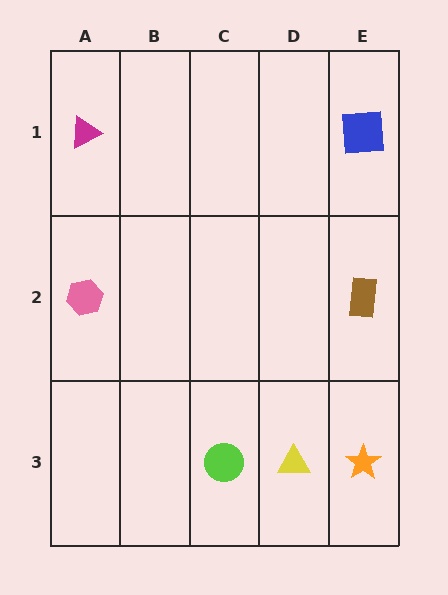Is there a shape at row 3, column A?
No, that cell is empty.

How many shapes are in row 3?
3 shapes.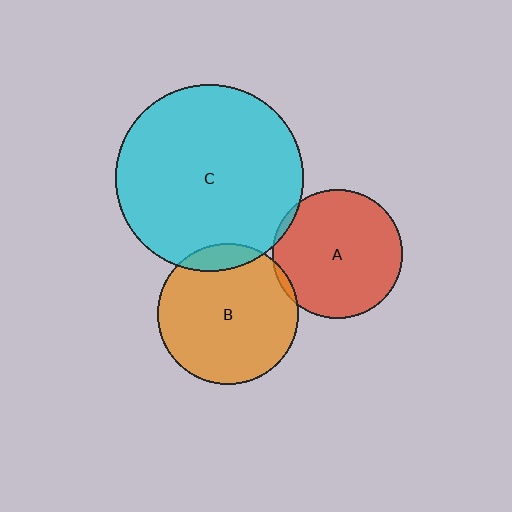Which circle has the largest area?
Circle C (cyan).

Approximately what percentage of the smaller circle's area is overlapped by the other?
Approximately 5%.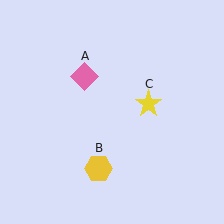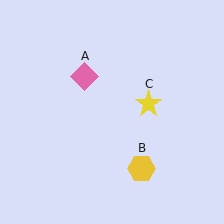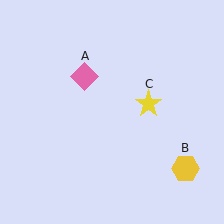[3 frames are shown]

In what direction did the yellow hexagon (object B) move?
The yellow hexagon (object B) moved right.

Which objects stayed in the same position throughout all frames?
Pink diamond (object A) and yellow star (object C) remained stationary.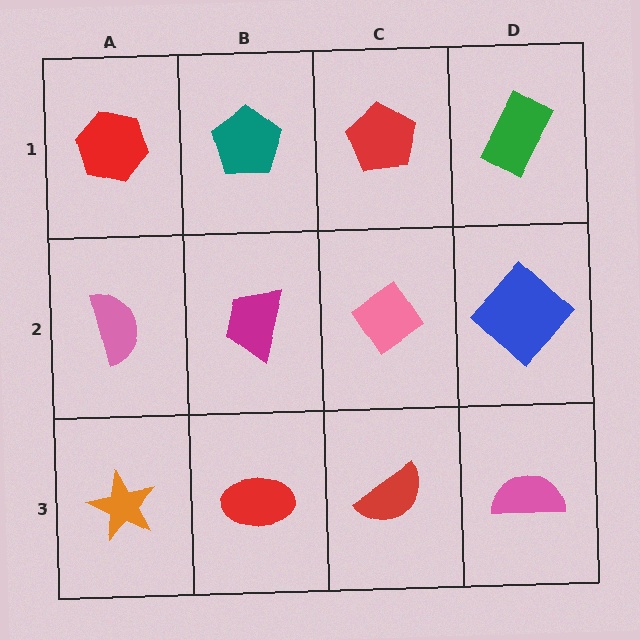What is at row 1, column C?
A red pentagon.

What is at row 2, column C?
A pink diamond.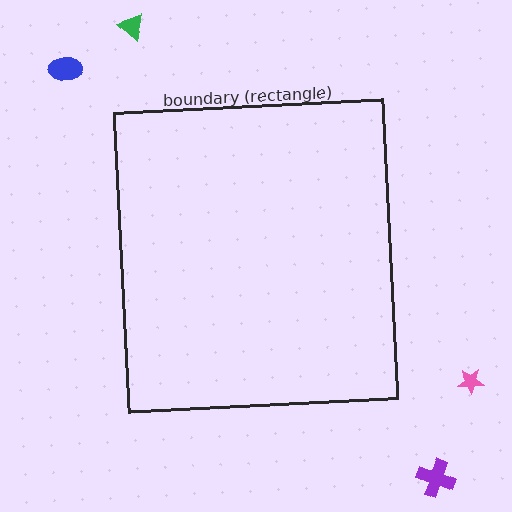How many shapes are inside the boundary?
0 inside, 4 outside.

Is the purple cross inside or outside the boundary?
Outside.